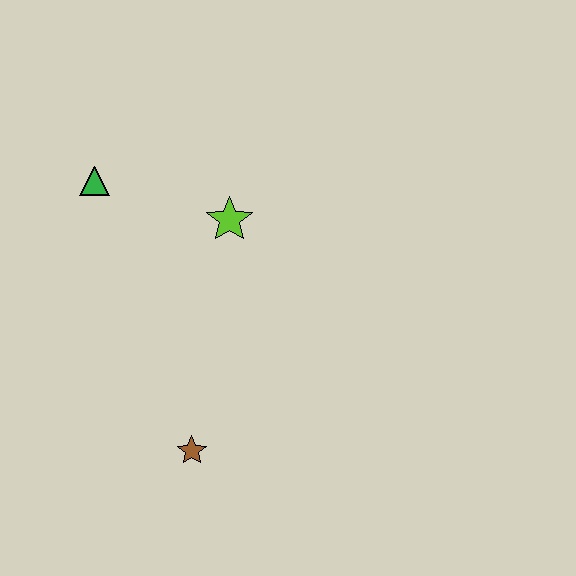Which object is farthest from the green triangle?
The brown star is farthest from the green triangle.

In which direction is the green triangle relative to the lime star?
The green triangle is to the left of the lime star.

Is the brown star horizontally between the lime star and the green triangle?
Yes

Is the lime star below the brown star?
No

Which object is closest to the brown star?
The lime star is closest to the brown star.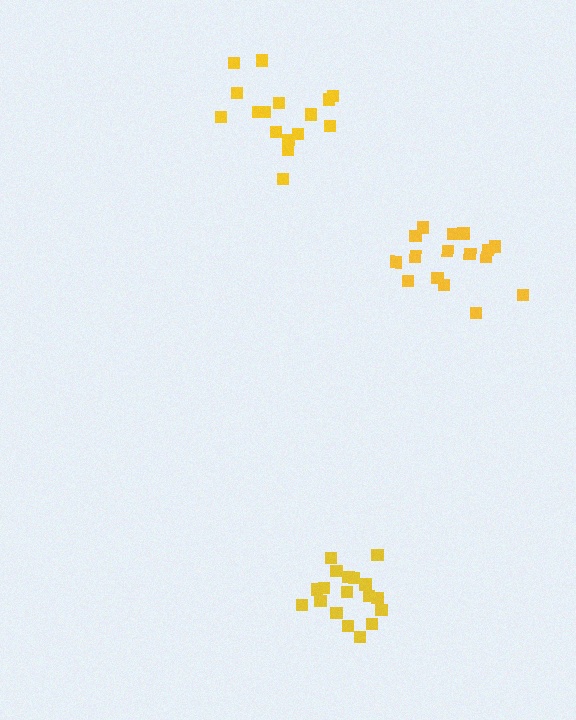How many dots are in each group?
Group 1: 17 dots, Group 2: 18 dots, Group 3: 16 dots (51 total).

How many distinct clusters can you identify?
There are 3 distinct clusters.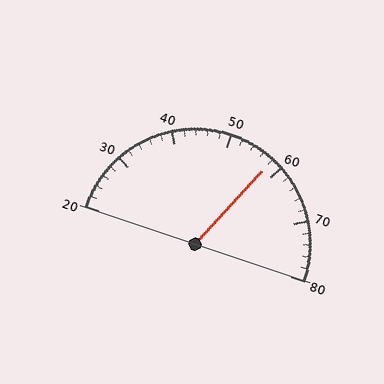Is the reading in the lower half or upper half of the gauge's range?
The reading is in the upper half of the range (20 to 80).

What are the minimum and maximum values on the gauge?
The gauge ranges from 20 to 80.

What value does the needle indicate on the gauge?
The needle indicates approximately 58.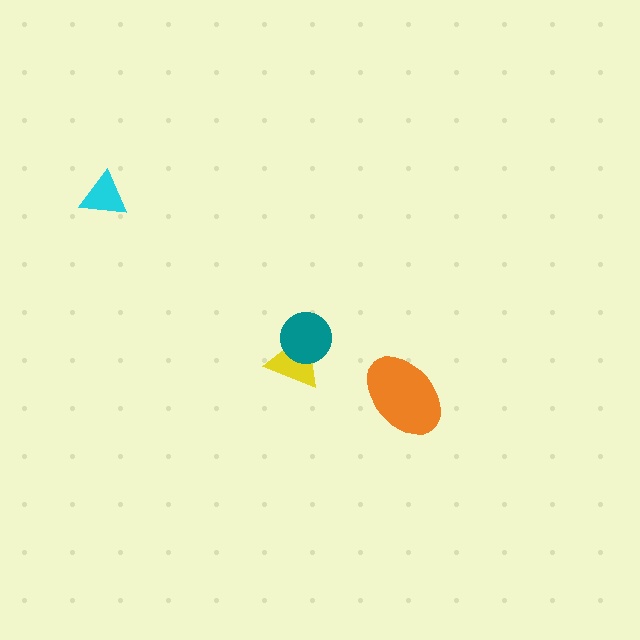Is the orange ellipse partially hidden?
No, no other shape covers it.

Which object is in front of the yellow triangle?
The teal circle is in front of the yellow triangle.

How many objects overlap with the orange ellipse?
0 objects overlap with the orange ellipse.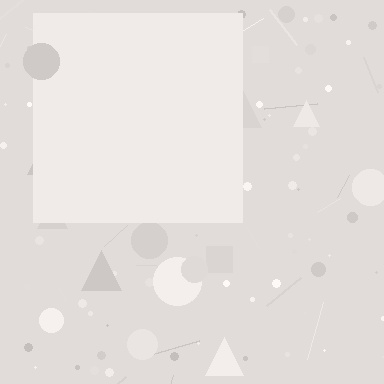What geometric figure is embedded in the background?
A square is embedded in the background.